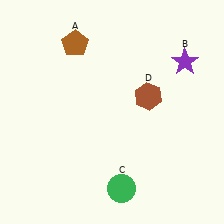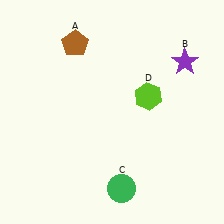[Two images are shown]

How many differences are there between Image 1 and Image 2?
There is 1 difference between the two images.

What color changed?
The hexagon (D) changed from brown in Image 1 to lime in Image 2.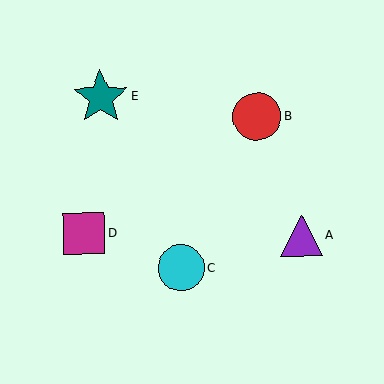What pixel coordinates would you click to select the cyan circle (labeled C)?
Click at (181, 268) to select the cyan circle C.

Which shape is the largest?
The teal star (labeled E) is the largest.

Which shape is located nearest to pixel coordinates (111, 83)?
The teal star (labeled E) at (101, 97) is nearest to that location.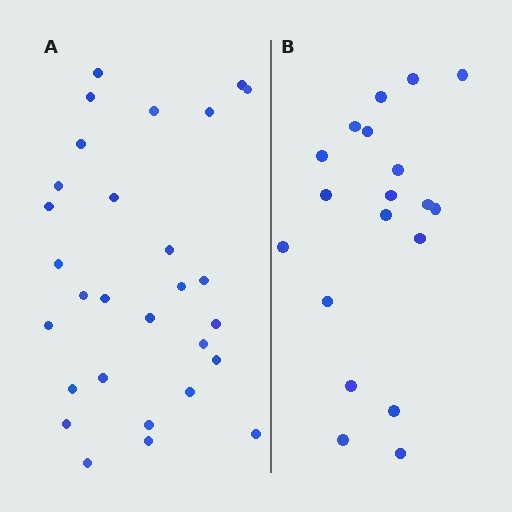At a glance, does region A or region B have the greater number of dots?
Region A (the left region) has more dots.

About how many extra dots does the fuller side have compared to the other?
Region A has roughly 10 or so more dots than region B.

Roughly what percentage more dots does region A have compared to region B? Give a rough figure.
About 55% more.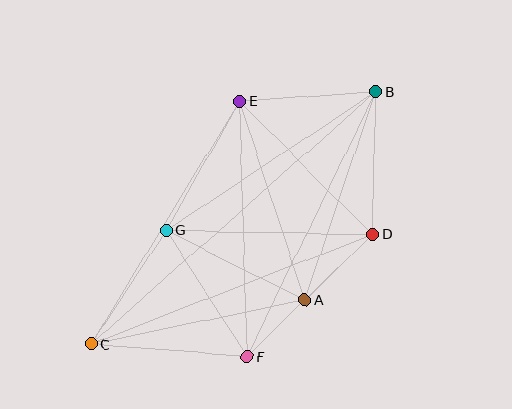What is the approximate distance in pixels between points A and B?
The distance between A and B is approximately 219 pixels.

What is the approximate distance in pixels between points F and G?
The distance between F and G is approximately 150 pixels.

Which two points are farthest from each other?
Points B and C are farthest from each other.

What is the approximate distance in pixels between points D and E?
The distance between D and E is approximately 188 pixels.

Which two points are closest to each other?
Points A and F are closest to each other.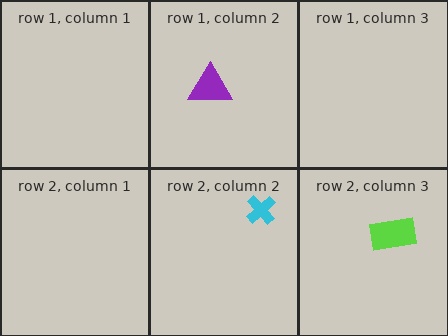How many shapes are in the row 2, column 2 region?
1.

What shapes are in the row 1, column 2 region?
The purple triangle.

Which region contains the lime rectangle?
The row 2, column 3 region.